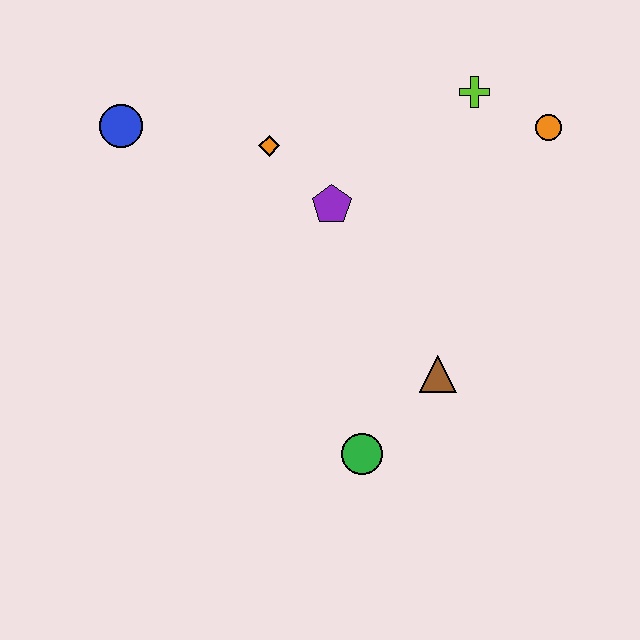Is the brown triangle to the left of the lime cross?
Yes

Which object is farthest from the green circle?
The blue circle is farthest from the green circle.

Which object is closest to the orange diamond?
The purple pentagon is closest to the orange diamond.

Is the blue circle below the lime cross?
Yes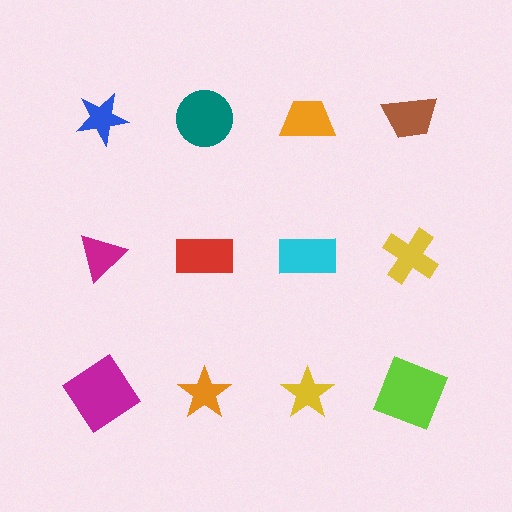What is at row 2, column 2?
A red rectangle.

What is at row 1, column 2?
A teal circle.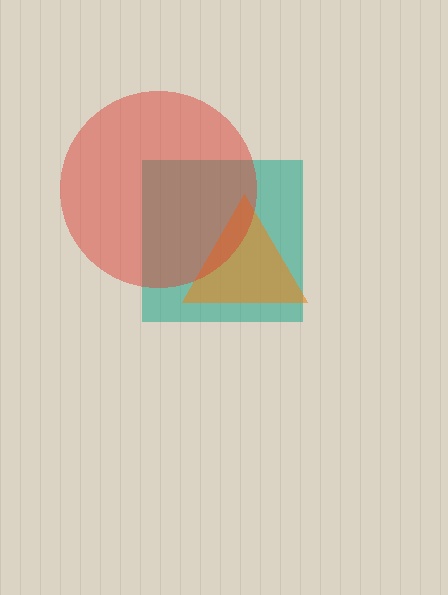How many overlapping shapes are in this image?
There are 3 overlapping shapes in the image.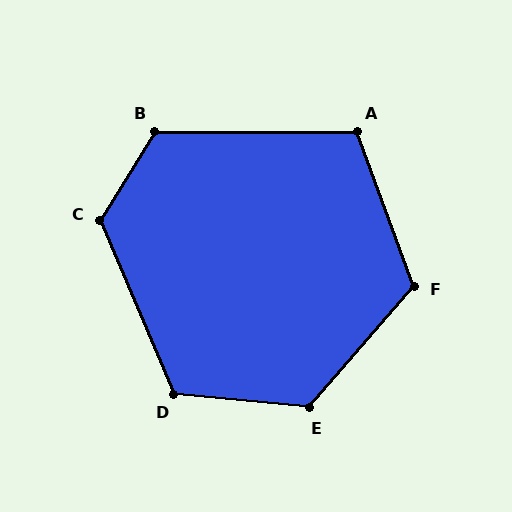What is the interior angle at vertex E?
Approximately 125 degrees (obtuse).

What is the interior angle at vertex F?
Approximately 119 degrees (obtuse).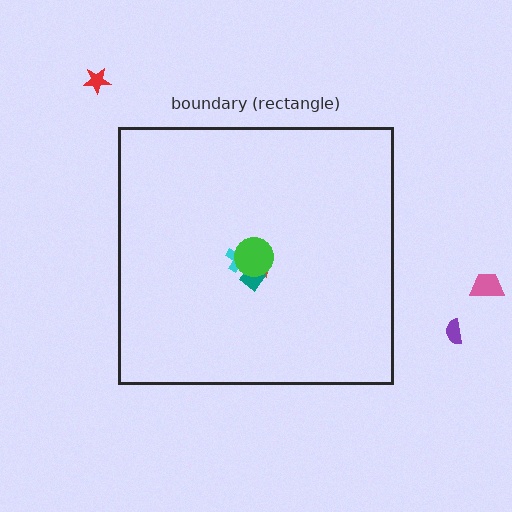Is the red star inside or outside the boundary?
Outside.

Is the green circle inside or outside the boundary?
Inside.